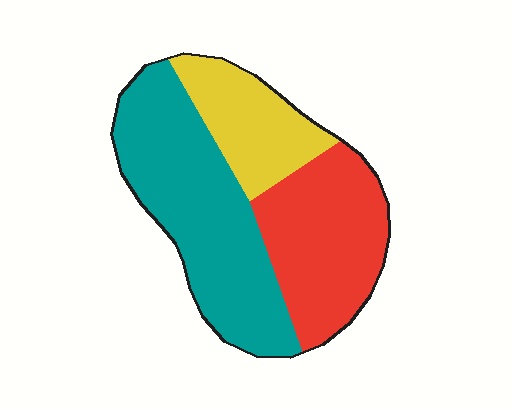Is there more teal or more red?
Teal.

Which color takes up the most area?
Teal, at roughly 45%.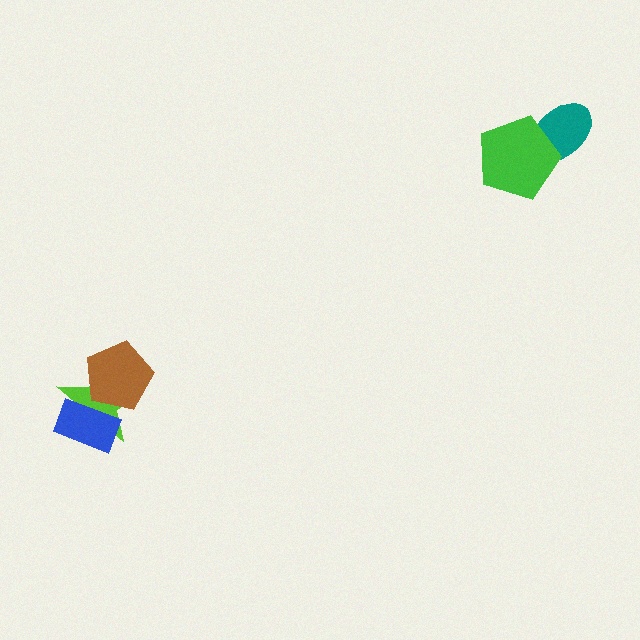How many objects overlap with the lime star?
2 objects overlap with the lime star.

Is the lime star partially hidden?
Yes, it is partially covered by another shape.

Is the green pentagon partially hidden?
No, no other shape covers it.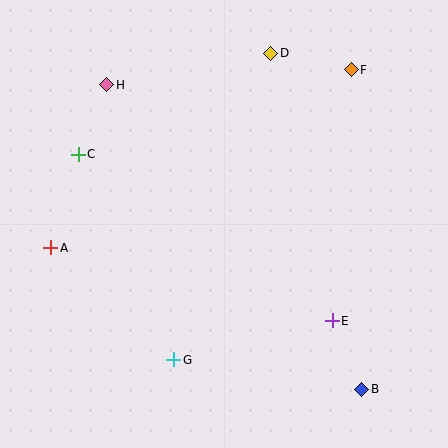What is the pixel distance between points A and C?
The distance between A and C is 97 pixels.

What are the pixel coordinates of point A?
Point A is at (51, 248).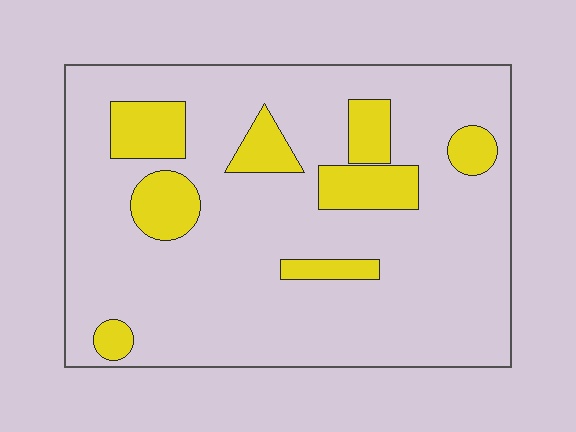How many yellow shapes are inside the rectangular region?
8.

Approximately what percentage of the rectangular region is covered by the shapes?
Approximately 20%.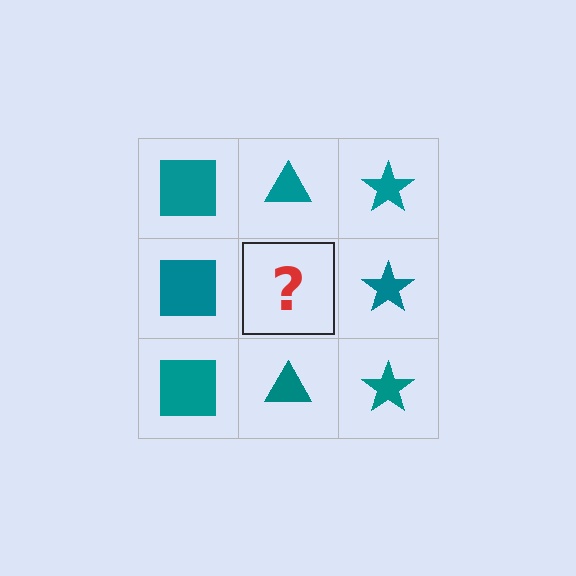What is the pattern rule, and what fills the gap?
The rule is that each column has a consistent shape. The gap should be filled with a teal triangle.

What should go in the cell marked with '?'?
The missing cell should contain a teal triangle.